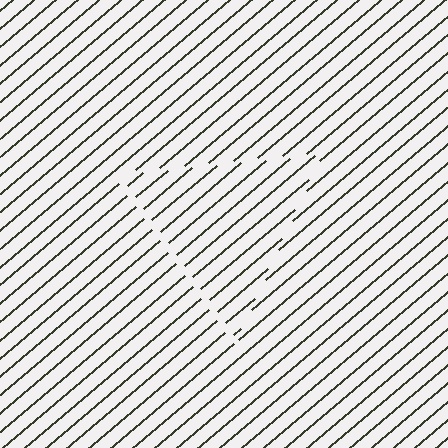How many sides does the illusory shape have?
3 sides — the line-ends trace a triangle.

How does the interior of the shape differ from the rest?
The interior of the shape contains the same grating, shifted by half a period — the contour is defined by the phase discontinuity where line-ends from the inner and outer gratings abut.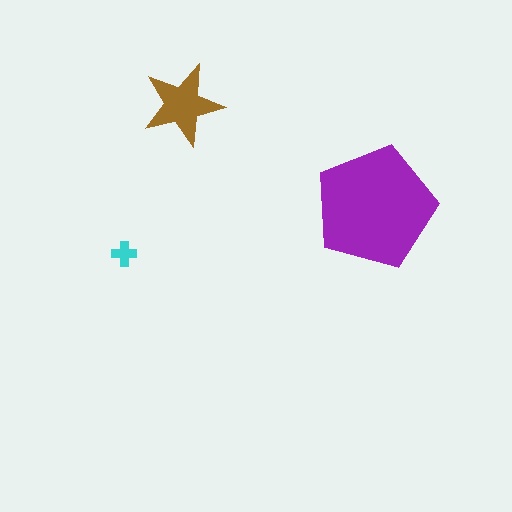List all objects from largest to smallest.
The purple pentagon, the brown star, the cyan cross.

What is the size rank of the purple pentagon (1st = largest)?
1st.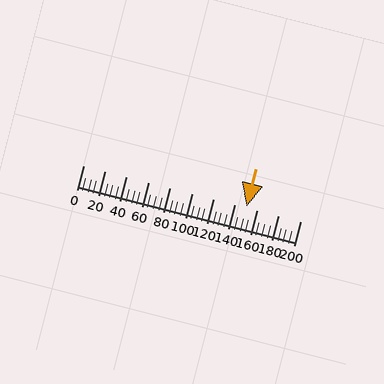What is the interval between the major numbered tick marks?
The major tick marks are spaced 20 units apart.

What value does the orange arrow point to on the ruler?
The orange arrow points to approximately 150.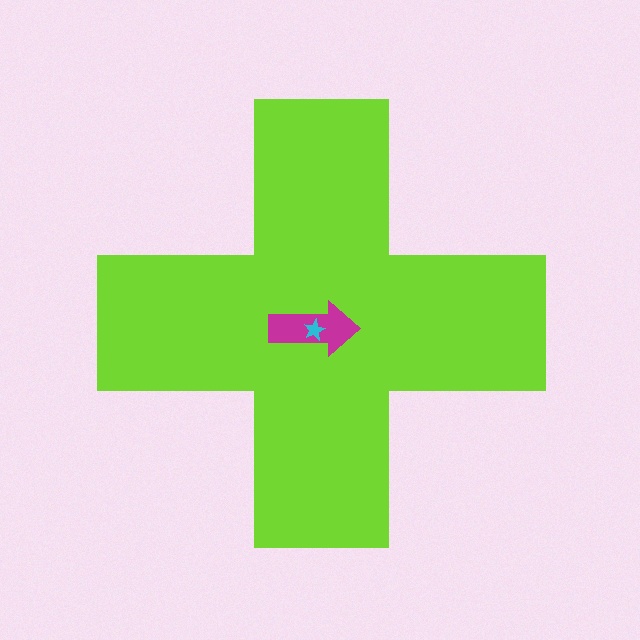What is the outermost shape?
The lime cross.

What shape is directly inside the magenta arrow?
The cyan star.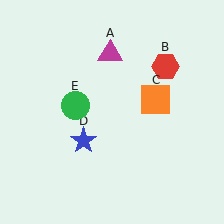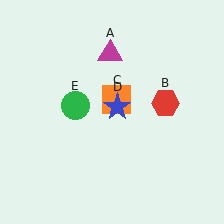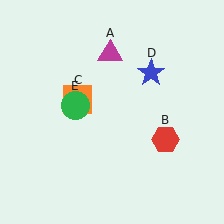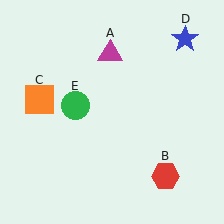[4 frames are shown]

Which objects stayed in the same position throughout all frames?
Magenta triangle (object A) and green circle (object E) remained stationary.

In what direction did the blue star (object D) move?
The blue star (object D) moved up and to the right.